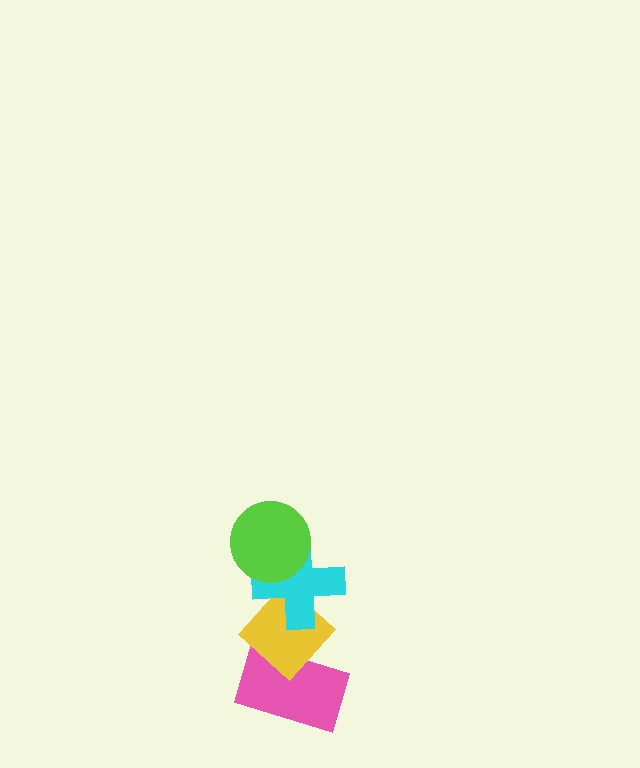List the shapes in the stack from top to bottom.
From top to bottom: the lime circle, the cyan cross, the yellow diamond, the pink rectangle.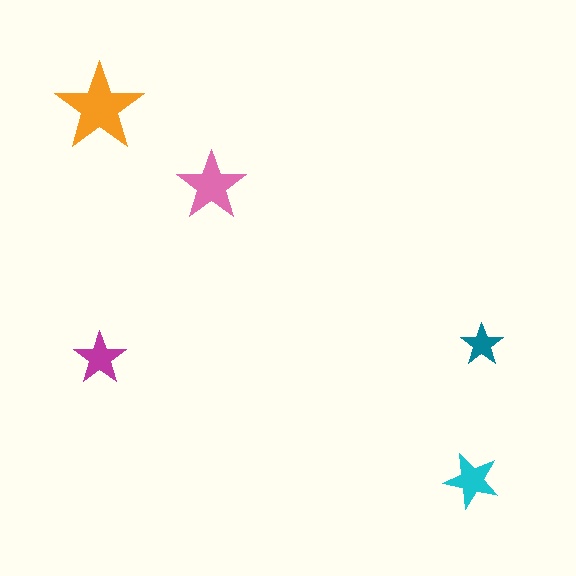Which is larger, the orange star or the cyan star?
The orange one.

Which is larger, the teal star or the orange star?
The orange one.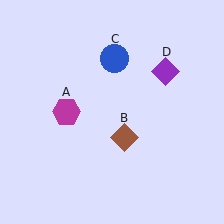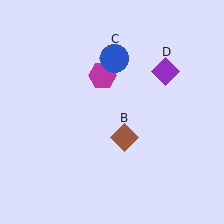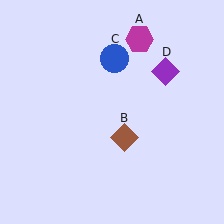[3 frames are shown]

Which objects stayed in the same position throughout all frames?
Brown diamond (object B) and blue circle (object C) and purple diamond (object D) remained stationary.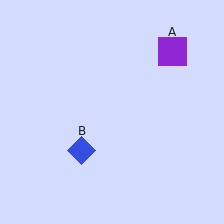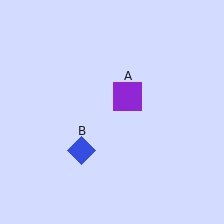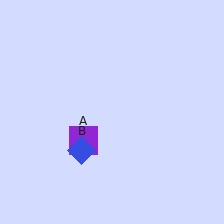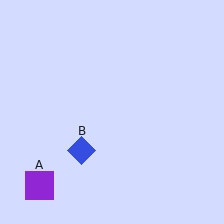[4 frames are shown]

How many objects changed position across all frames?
1 object changed position: purple square (object A).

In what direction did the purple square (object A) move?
The purple square (object A) moved down and to the left.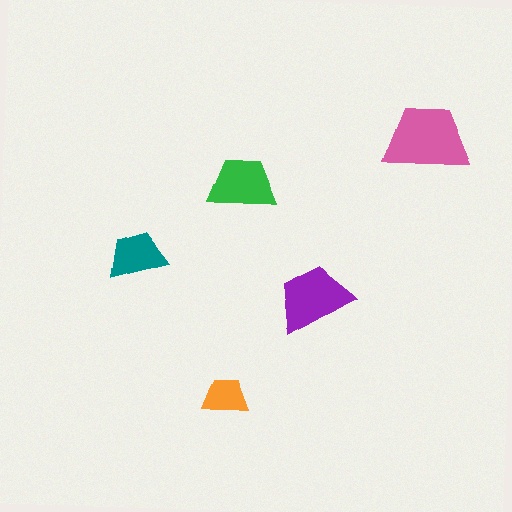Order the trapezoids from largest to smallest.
the pink one, the purple one, the green one, the teal one, the orange one.